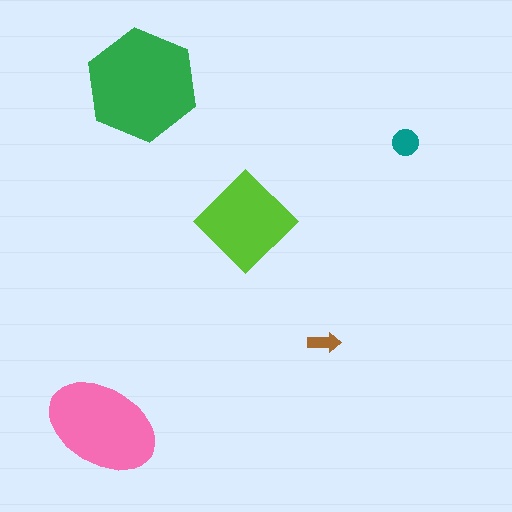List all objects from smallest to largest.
The brown arrow, the teal circle, the lime diamond, the pink ellipse, the green hexagon.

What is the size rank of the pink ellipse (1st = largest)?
2nd.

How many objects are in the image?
There are 5 objects in the image.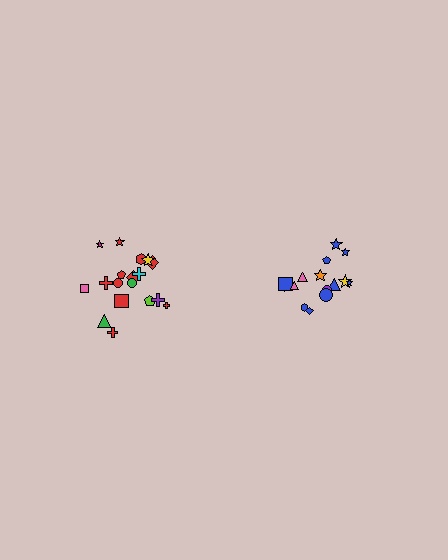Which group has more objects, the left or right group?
The left group.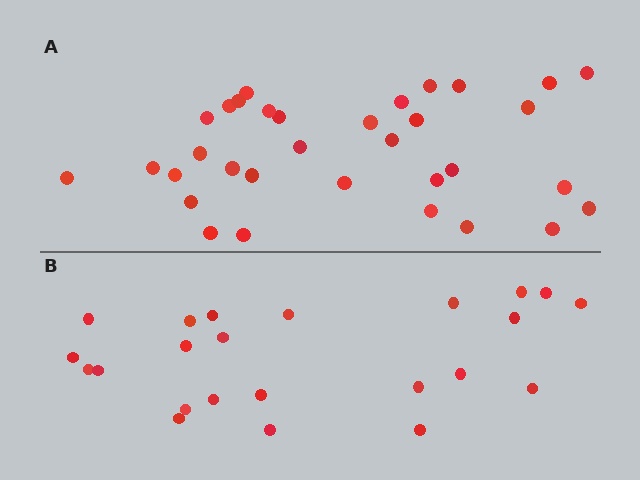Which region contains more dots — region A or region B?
Region A (the top region) has more dots.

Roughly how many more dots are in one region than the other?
Region A has roughly 10 or so more dots than region B.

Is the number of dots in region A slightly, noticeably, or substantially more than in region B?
Region A has noticeably more, but not dramatically so. The ratio is roughly 1.4 to 1.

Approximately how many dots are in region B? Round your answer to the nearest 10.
About 20 dots. (The exact count is 23, which rounds to 20.)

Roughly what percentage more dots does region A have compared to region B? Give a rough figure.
About 45% more.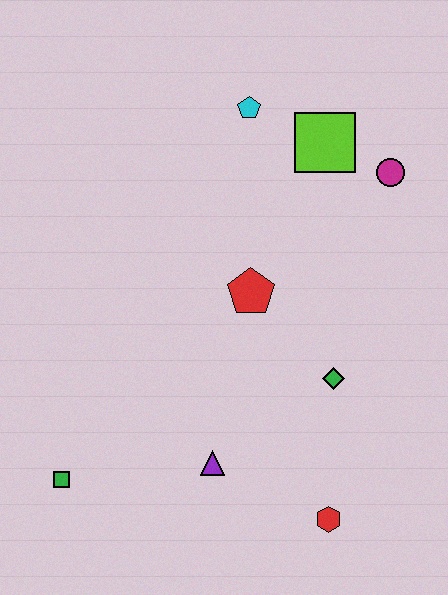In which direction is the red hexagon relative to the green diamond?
The red hexagon is below the green diamond.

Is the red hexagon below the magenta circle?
Yes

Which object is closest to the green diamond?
The red pentagon is closest to the green diamond.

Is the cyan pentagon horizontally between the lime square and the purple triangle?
Yes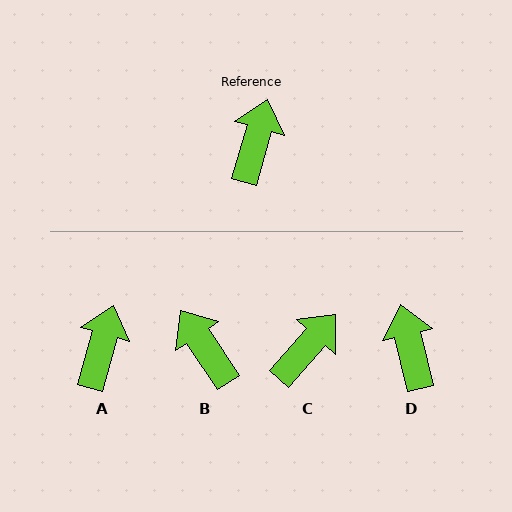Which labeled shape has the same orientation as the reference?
A.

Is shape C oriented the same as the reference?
No, it is off by about 26 degrees.